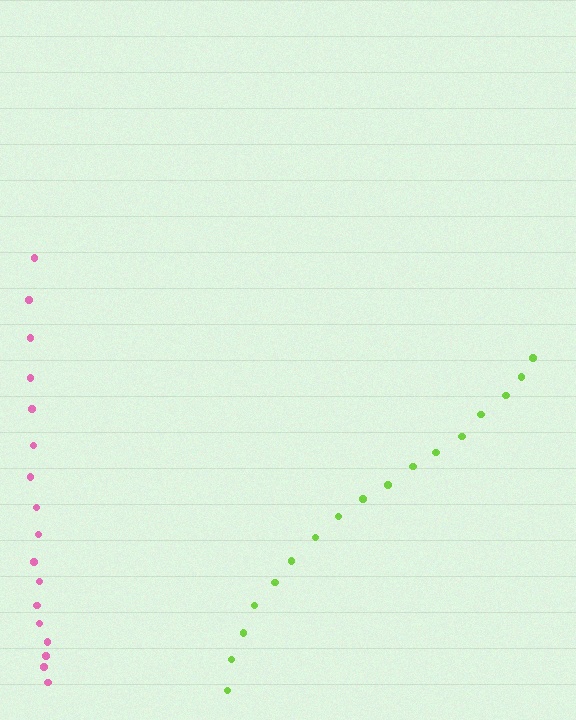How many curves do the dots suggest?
There are 2 distinct paths.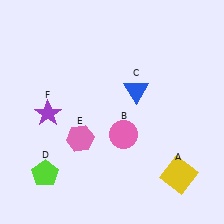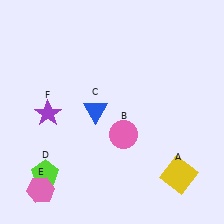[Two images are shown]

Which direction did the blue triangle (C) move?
The blue triangle (C) moved left.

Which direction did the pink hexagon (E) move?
The pink hexagon (E) moved down.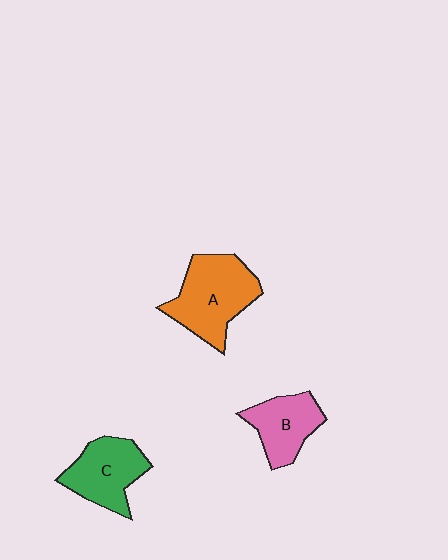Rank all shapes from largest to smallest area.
From largest to smallest: A (orange), C (green), B (pink).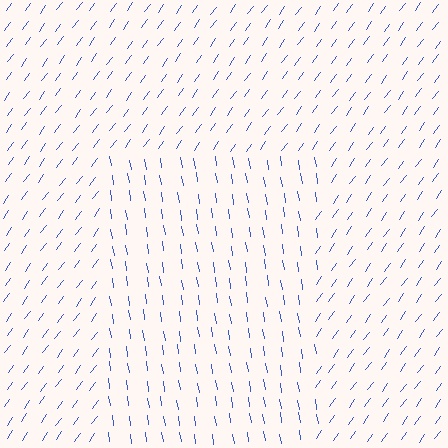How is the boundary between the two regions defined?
The boundary is defined purely by a change in line orientation (approximately 45 degrees difference). All lines are the same color and thickness.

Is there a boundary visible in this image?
Yes, there is a texture boundary formed by a change in line orientation.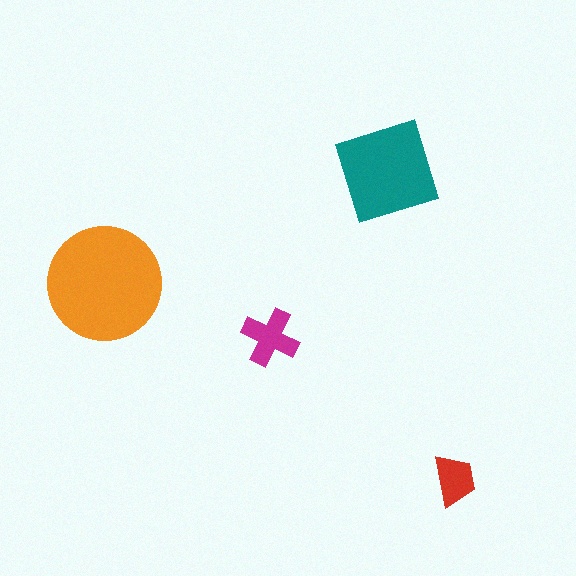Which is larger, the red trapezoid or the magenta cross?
The magenta cross.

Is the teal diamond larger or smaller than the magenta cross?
Larger.